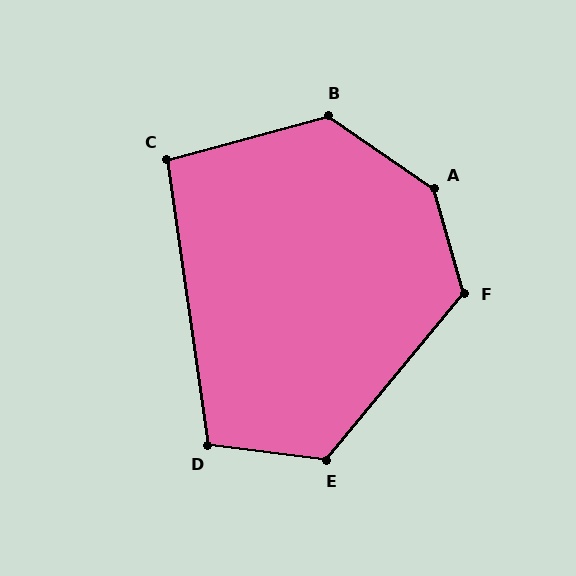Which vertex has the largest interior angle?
A, at approximately 141 degrees.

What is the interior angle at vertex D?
Approximately 105 degrees (obtuse).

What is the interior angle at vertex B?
Approximately 130 degrees (obtuse).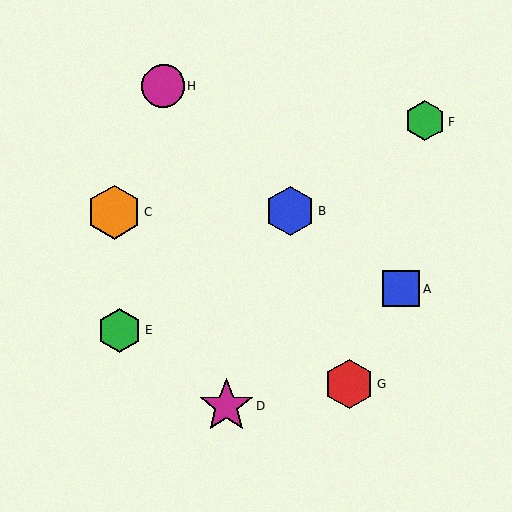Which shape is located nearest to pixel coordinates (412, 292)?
The blue square (labeled A) at (401, 289) is nearest to that location.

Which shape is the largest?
The magenta star (labeled D) is the largest.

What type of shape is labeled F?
Shape F is a green hexagon.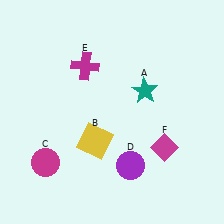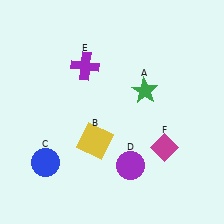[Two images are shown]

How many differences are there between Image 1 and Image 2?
There are 3 differences between the two images.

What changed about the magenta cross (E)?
In Image 1, E is magenta. In Image 2, it changed to purple.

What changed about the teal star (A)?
In Image 1, A is teal. In Image 2, it changed to green.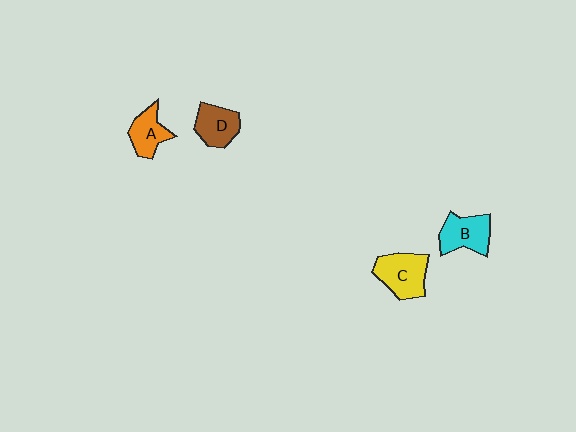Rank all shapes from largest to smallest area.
From largest to smallest: C (yellow), B (cyan), D (brown), A (orange).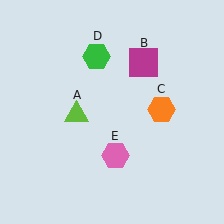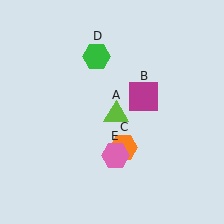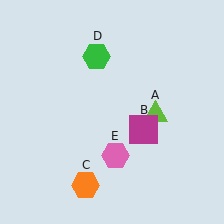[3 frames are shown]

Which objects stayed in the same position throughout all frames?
Green hexagon (object D) and pink hexagon (object E) remained stationary.